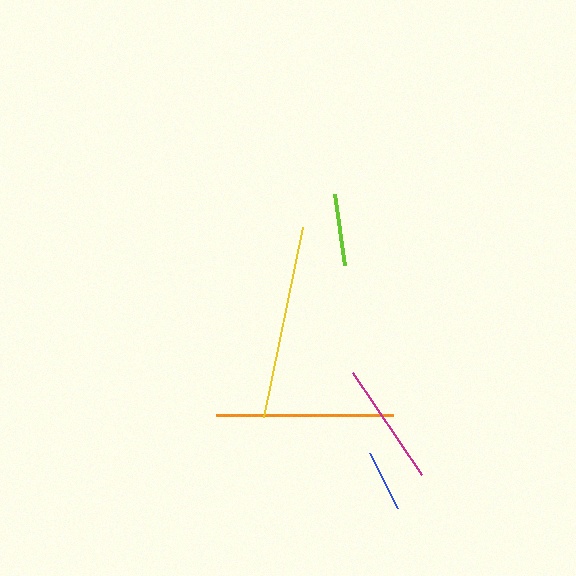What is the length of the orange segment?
The orange segment is approximately 177 pixels long.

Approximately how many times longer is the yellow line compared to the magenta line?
The yellow line is approximately 1.6 times the length of the magenta line.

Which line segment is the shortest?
The blue line is the shortest at approximately 61 pixels.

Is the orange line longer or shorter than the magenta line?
The orange line is longer than the magenta line.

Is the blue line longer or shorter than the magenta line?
The magenta line is longer than the blue line.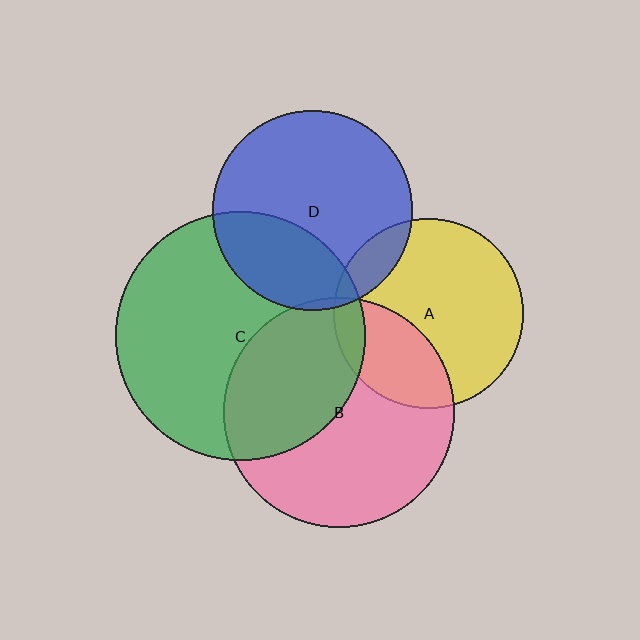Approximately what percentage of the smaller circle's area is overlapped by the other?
Approximately 10%.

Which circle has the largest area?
Circle C (green).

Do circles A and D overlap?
Yes.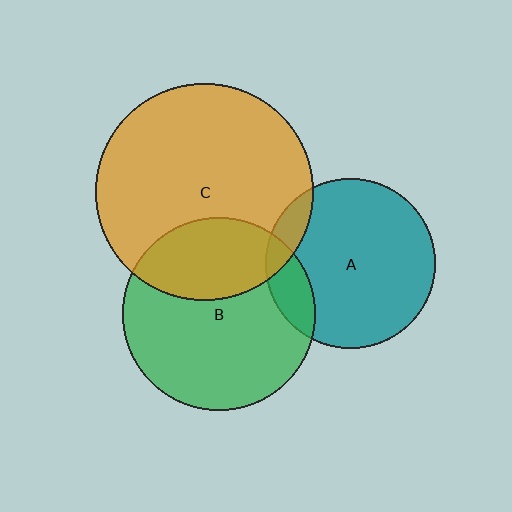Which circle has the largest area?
Circle C (orange).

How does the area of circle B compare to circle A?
Approximately 1.3 times.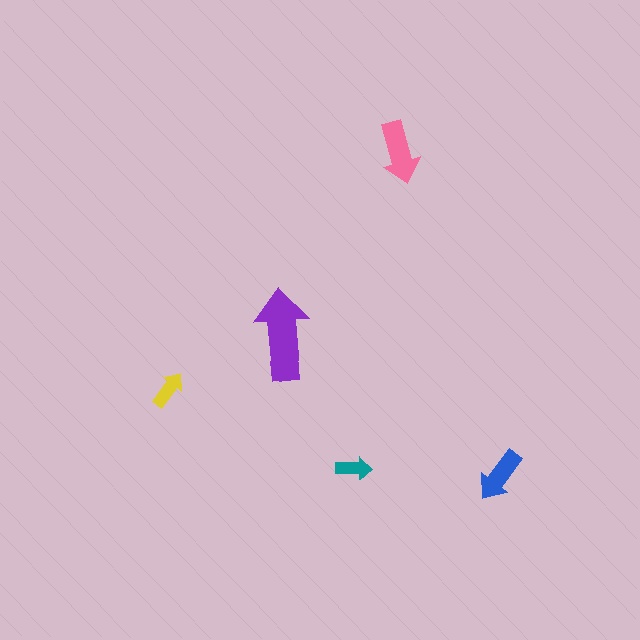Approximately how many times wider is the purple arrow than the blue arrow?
About 1.5 times wider.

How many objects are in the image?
There are 5 objects in the image.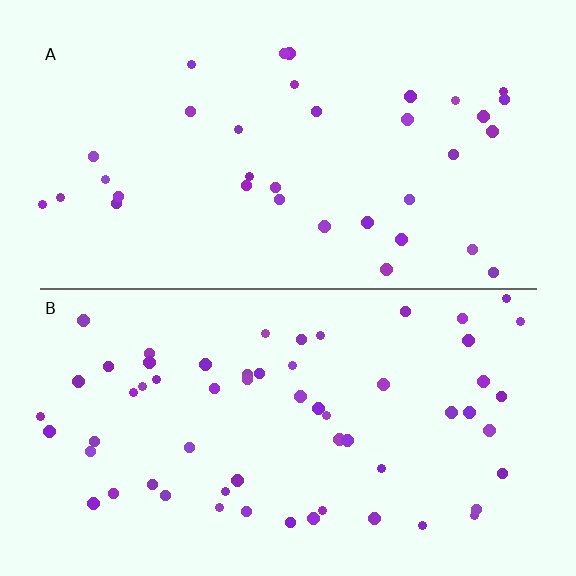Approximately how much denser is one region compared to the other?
Approximately 1.7× — region B over region A.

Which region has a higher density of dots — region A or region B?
B (the bottom).